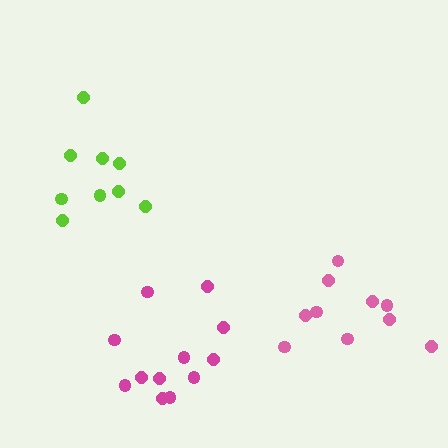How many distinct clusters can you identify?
There are 3 distinct clusters.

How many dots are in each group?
Group 1: 10 dots, Group 2: 12 dots, Group 3: 9 dots (31 total).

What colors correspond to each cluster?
The clusters are colored: pink, magenta, lime.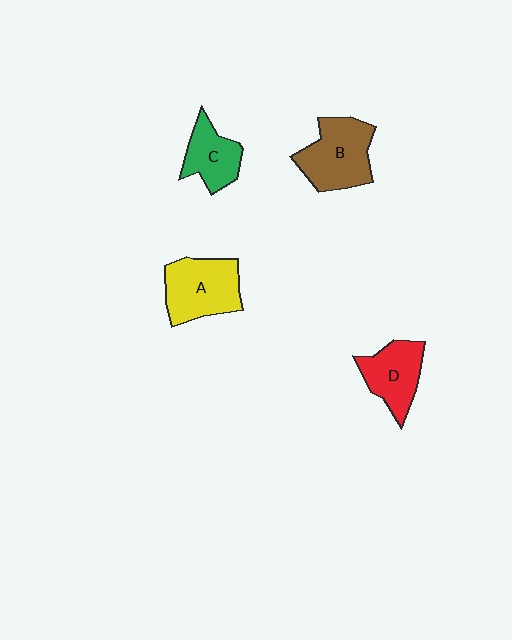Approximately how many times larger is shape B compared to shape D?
Approximately 1.3 times.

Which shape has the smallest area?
Shape C (green).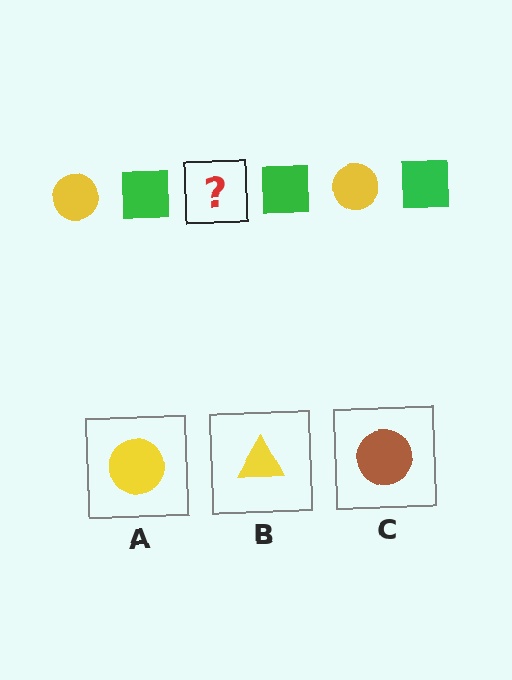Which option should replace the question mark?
Option A.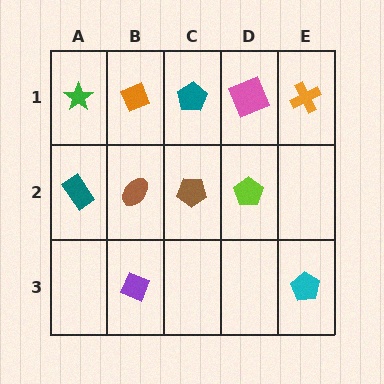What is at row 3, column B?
A purple diamond.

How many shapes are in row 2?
4 shapes.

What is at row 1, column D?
A pink square.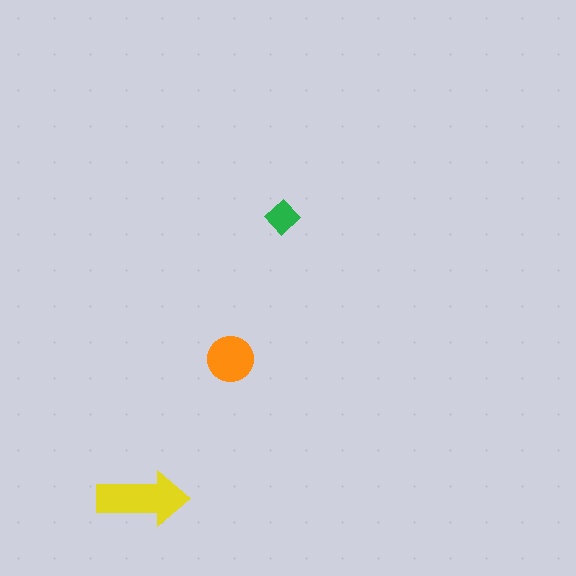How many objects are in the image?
There are 3 objects in the image.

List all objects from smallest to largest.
The green diamond, the orange circle, the yellow arrow.